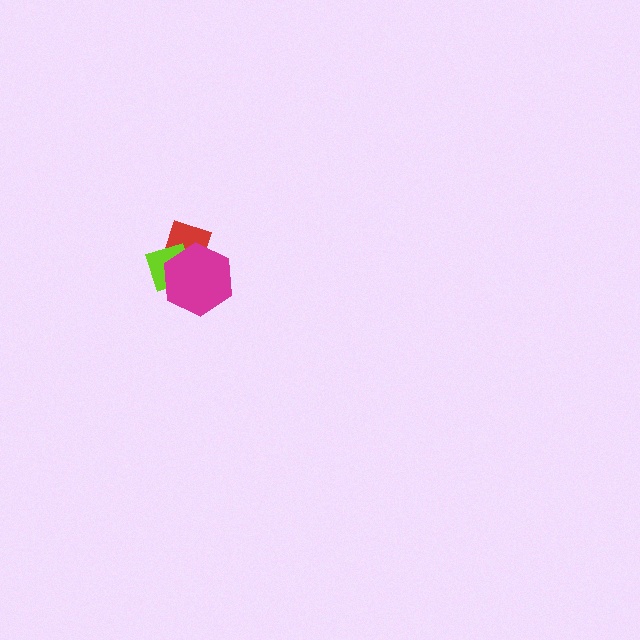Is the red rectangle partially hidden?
Yes, it is partially covered by another shape.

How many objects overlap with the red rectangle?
2 objects overlap with the red rectangle.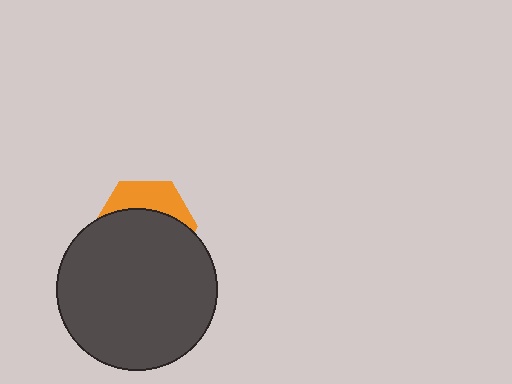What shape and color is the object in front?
The object in front is a dark gray circle.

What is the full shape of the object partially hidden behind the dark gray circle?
The partially hidden object is an orange hexagon.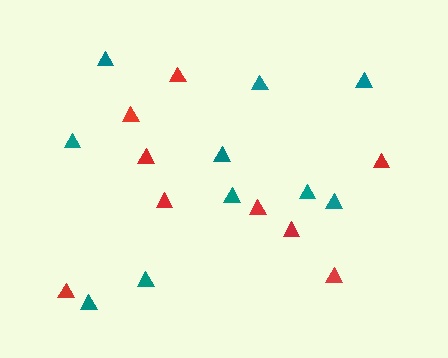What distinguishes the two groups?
There are 2 groups: one group of teal triangles (10) and one group of red triangles (9).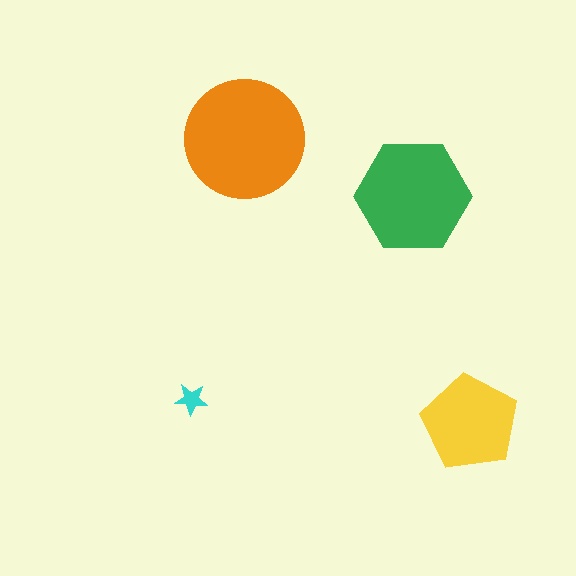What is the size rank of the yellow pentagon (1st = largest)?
3rd.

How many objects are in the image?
There are 4 objects in the image.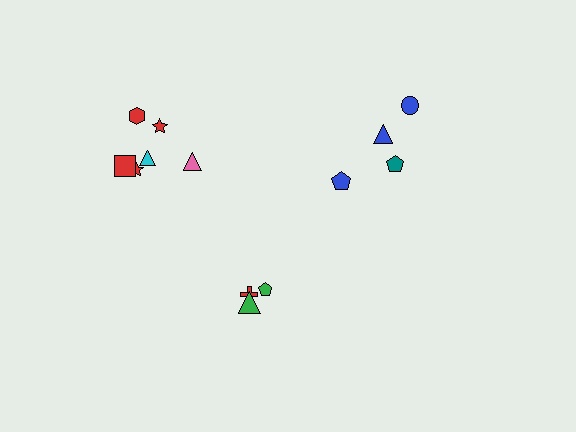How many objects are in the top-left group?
There are 6 objects.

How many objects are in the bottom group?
There are 3 objects.